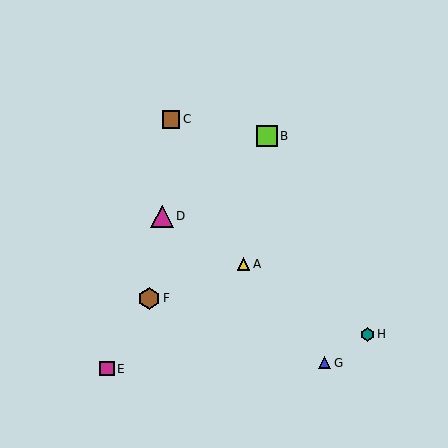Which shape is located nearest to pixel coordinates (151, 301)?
The brown hexagon (labeled F) at (149, 298) is nearest to that location.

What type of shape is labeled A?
Shape A is a yellow triangle.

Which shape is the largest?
The magenta triangle (labeled D) is the largest.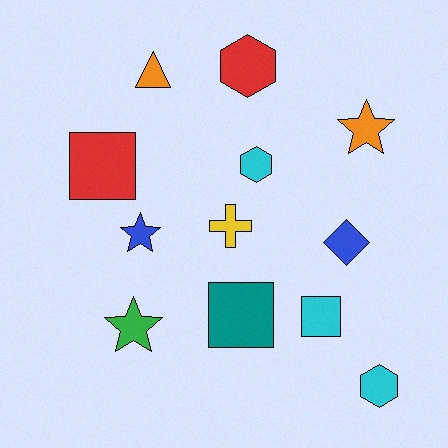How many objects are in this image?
There are 12 objects.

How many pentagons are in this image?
There are no pentagons.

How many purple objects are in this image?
There are no purple objects.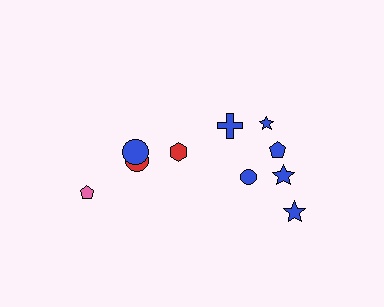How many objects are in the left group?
There are 4 objects.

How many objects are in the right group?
There are 6 objects.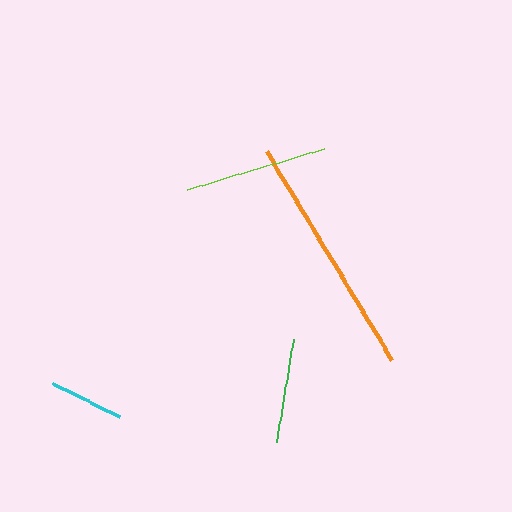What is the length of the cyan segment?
The cyan segment is approximately 75 pixels long.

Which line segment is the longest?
The orange line is the longest at approximately 243 pixels.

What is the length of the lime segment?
The lime segment is approximately 143 pixels long.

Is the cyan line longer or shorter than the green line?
The green line is longer than the cyan line.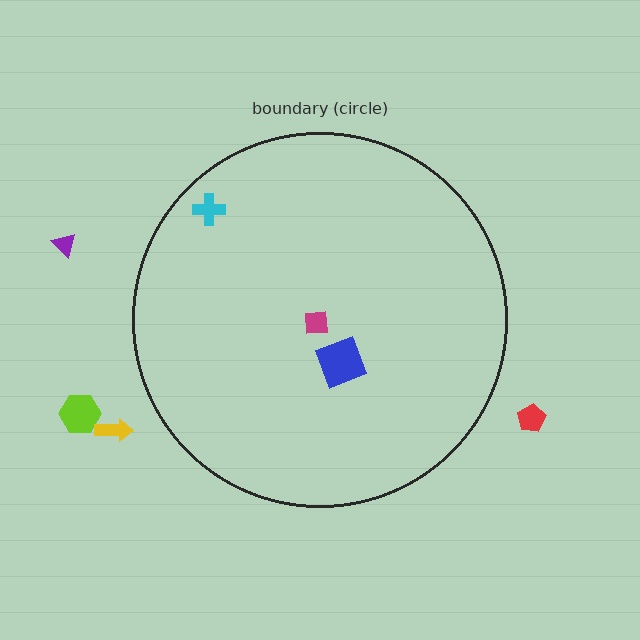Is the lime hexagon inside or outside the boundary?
Outside.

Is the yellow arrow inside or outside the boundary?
Outside.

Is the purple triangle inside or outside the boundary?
Outside.